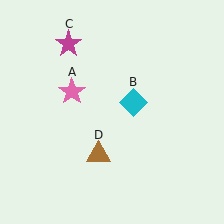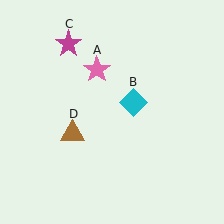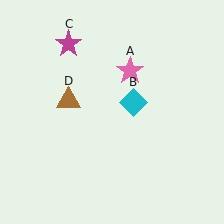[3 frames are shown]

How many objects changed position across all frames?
2 objects changed position: pink star (object A), brown triangle (object D).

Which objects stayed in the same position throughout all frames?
Cyan diamond (object B) and magenta star (object C) remained stationary.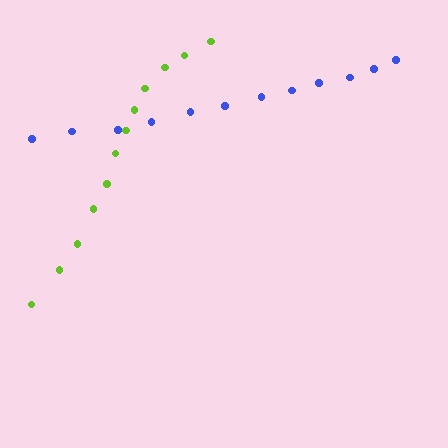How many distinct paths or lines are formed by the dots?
There are 2 distinct paths.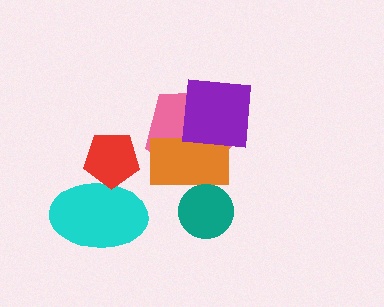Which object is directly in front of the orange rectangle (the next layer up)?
The purple square is directly in front of the orange rectangle.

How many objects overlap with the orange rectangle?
3 objects overlap with the orange rectangle.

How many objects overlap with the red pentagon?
1 object overlaps with the red pentagon.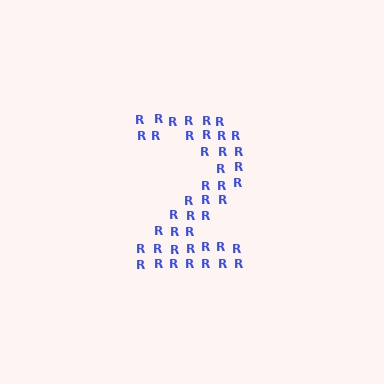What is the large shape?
The large shape is the digit 2.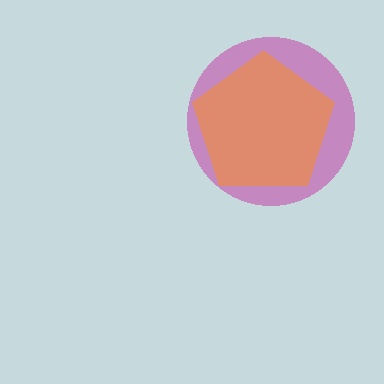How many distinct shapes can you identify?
There are 2 distinct shapes: a magenta circle, an orange pentagon.